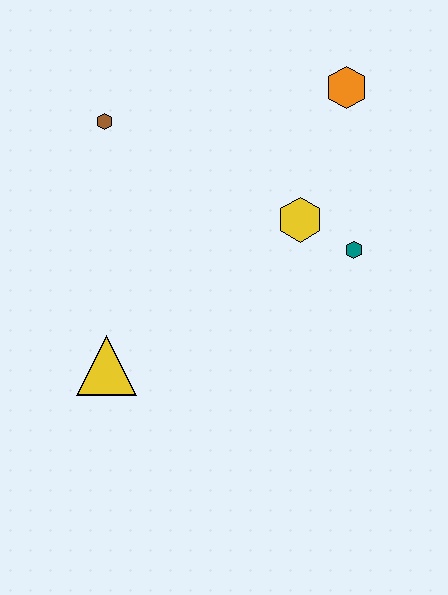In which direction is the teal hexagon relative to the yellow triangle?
The teal hexagon is to the right of the yellow triangle.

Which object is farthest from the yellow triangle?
The orange hexagon is farthest from the yellow triangle.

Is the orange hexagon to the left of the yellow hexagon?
No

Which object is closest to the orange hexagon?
The yellow hexagon is closest to the orange hexagon.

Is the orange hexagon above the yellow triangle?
Yes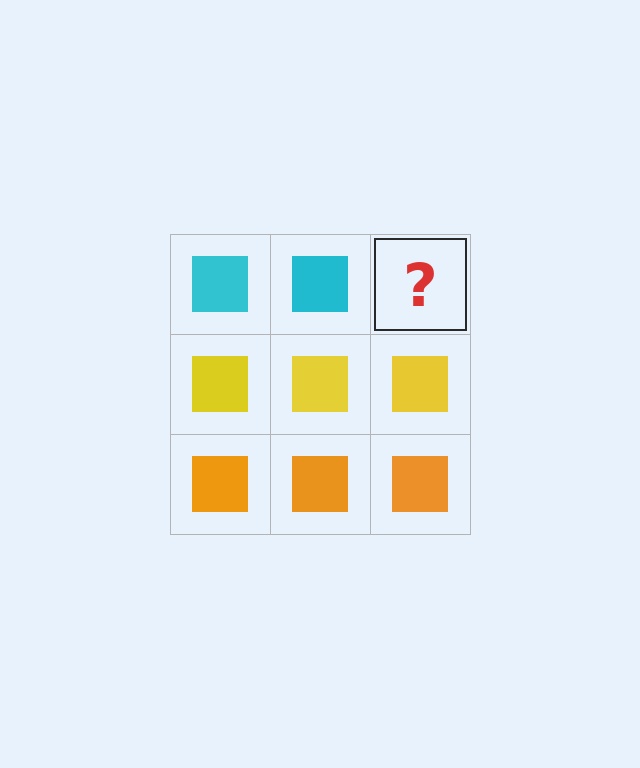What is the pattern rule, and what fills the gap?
The rule is that each row has a consistent color. The gap should be filled with a cyan square.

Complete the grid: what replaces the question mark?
The question mark should be replaced with a cyan square.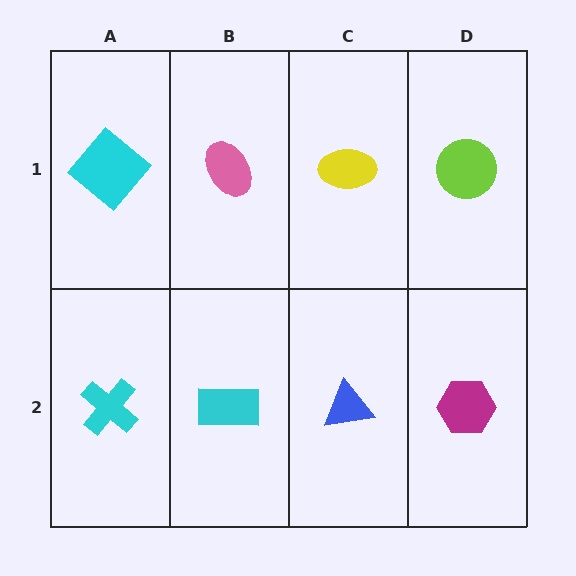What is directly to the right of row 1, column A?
A pink ellipse.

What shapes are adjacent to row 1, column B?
A cyan rectangle (row 2, column B), a cyan diamond (row 1, column A), a yellow ellipse (row 1, column C).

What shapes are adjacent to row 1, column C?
A blue triangle (row 2, column C), a pink ellipse (row 1, column B), a lime circle (row 1, column D).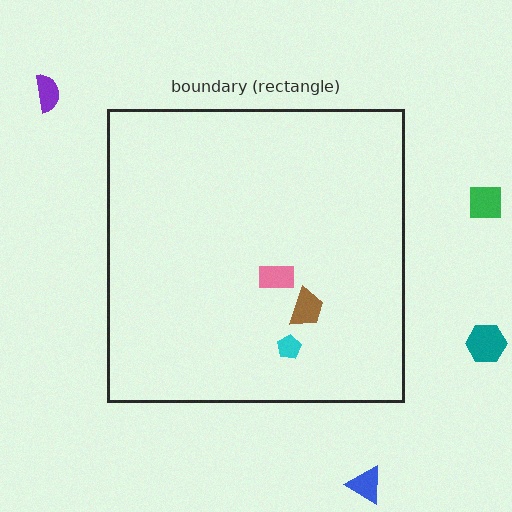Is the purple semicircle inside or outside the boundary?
Outside.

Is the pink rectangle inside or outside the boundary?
Inside.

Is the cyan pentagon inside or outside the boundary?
Inside.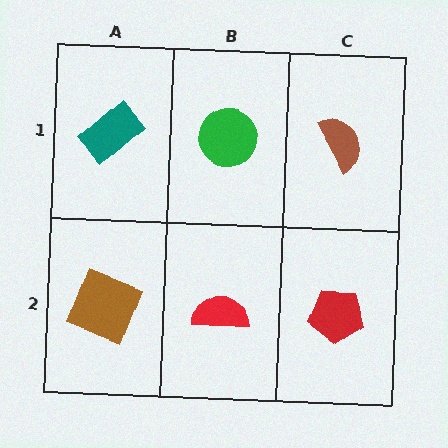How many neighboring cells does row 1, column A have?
2.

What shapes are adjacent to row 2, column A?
A teal rectangle (row 1, column A), a red semicircle (row 2, column B).